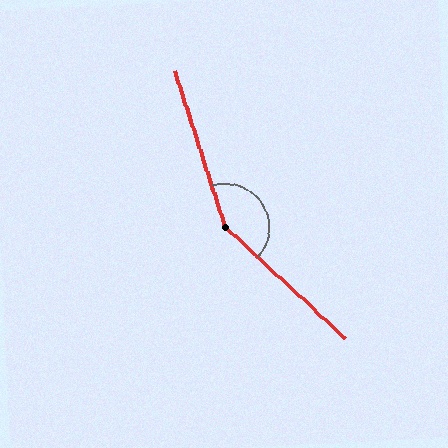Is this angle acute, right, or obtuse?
It is obtuse.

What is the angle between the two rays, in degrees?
Approximately 150 degrees.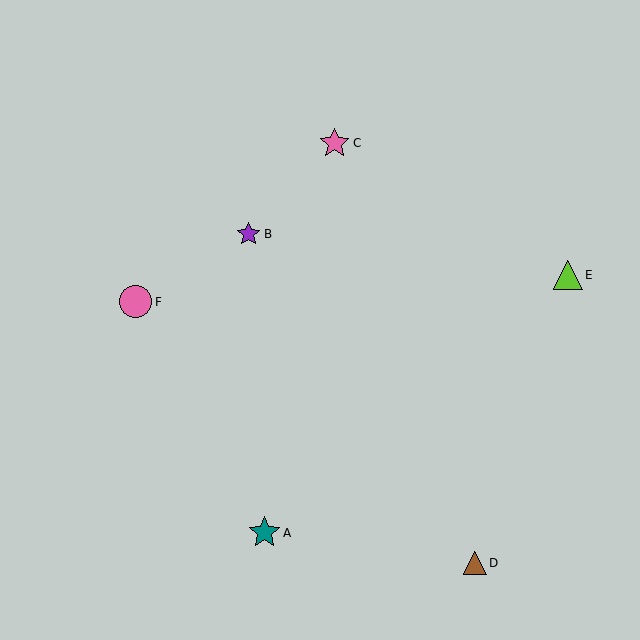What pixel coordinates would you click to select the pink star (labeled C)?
Click at (335, 143) to select the pink star C.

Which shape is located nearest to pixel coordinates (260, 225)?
The purple star (labeled B) at (249, 234) is nearest to that location.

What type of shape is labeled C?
Shape C is a pink star.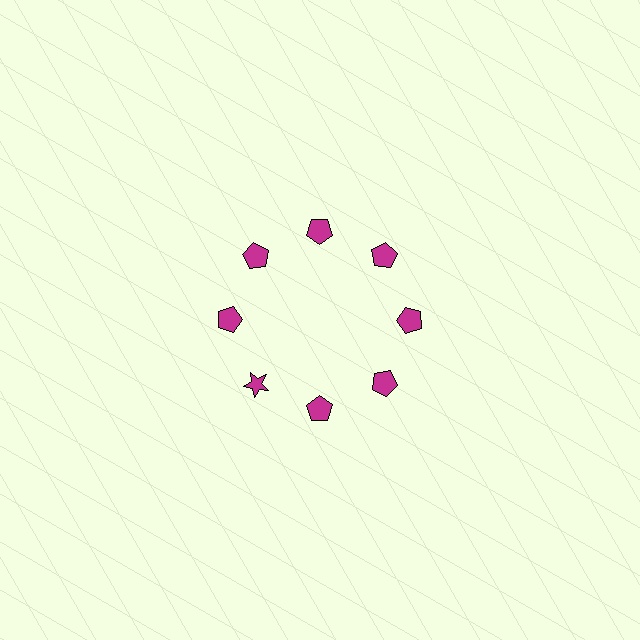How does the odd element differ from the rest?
It has a different shape: star instead of pentagon.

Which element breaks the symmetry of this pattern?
The magenta star at roughly the 8 o'clock position breaks the symmetry. All other shapes are magenta pentagons.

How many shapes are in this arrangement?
There are 8 shapes arranged in a ring pattern.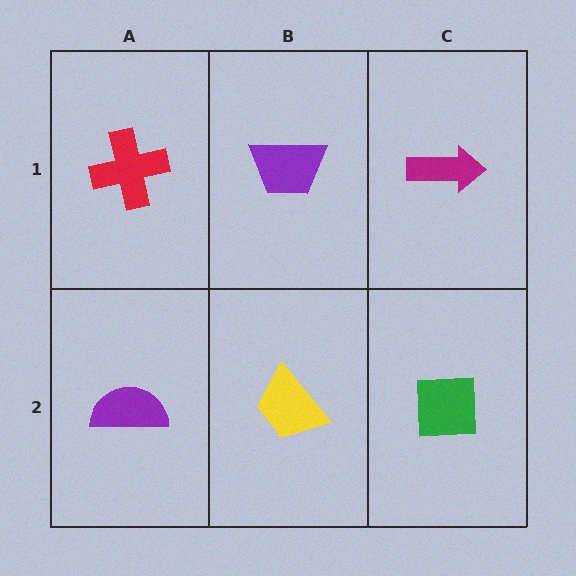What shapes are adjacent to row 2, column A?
A red cross (row 1, column A), a yellow trapezoid (row 2, column B).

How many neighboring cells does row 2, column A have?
2.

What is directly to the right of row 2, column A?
A yellow trapezoid.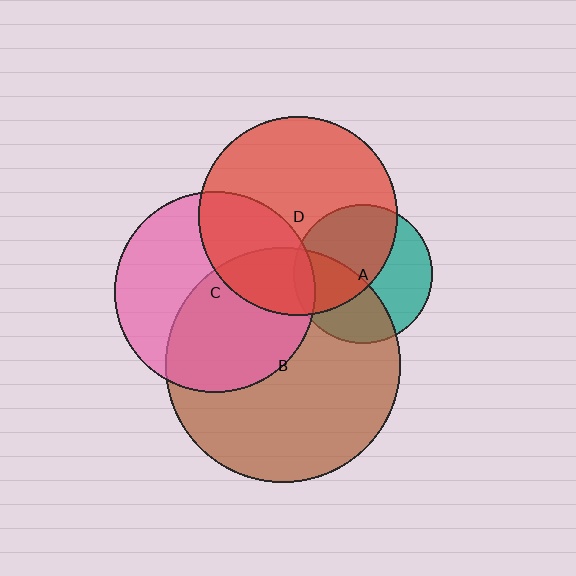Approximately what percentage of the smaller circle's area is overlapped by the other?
Approximately 40%.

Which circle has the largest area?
Circle B (brown).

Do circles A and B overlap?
Yes.